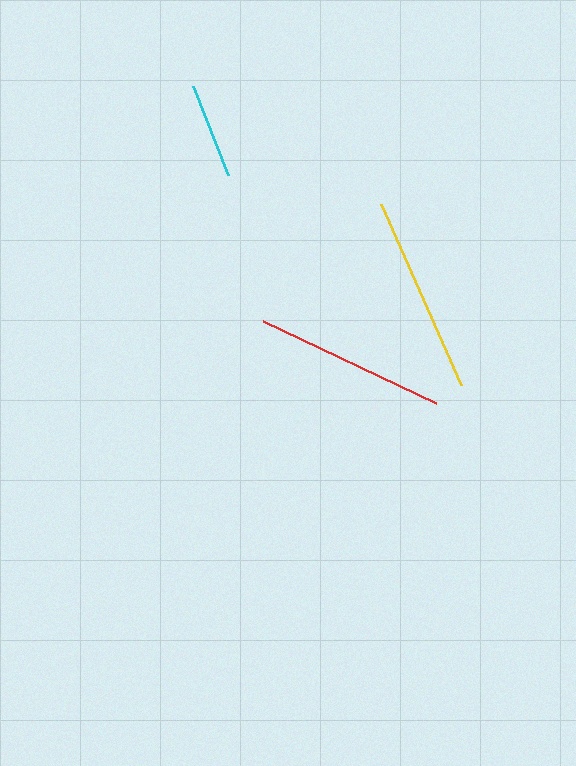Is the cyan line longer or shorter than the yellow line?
The yellow line is longer than the cyan line.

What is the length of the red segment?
The red segment is approximately 191 pixels long.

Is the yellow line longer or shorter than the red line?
The yellow line is longer than the red line.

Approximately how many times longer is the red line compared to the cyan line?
The red line is approximately 2.0 times the length of the cyan line.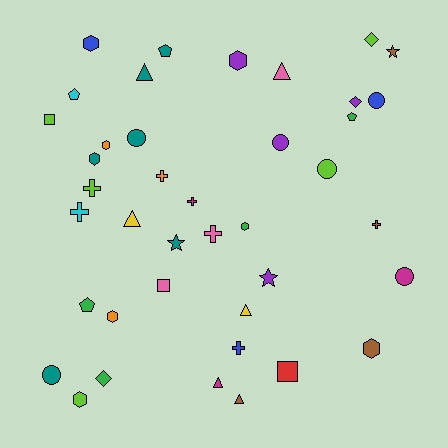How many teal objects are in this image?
There are 6 teal objects.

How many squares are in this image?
There are 3 squares.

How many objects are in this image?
There are 40 objects.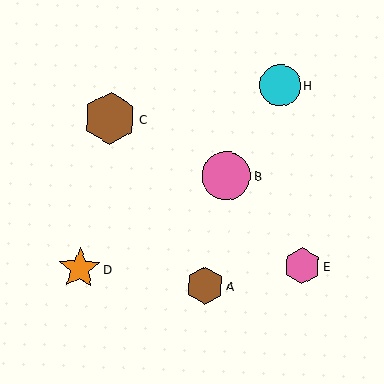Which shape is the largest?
The brown hexagon (labeled C) is the largest.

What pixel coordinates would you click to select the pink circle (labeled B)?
Click at (226, 176) to select the pink circle B.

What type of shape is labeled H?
Shape H is a cyan circle.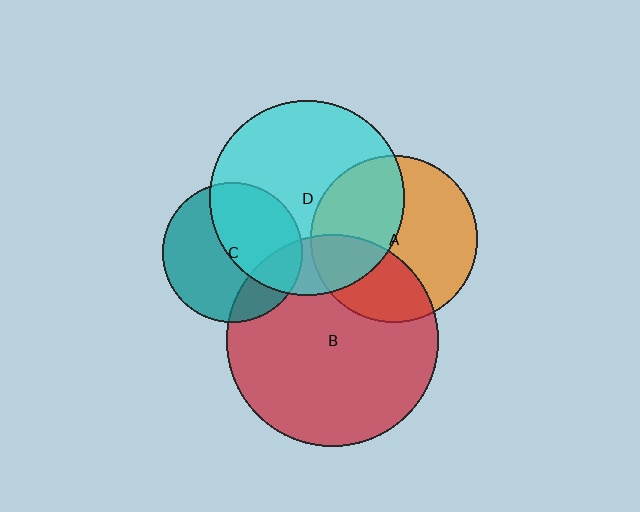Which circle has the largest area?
Circle B (red).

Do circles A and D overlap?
Yes.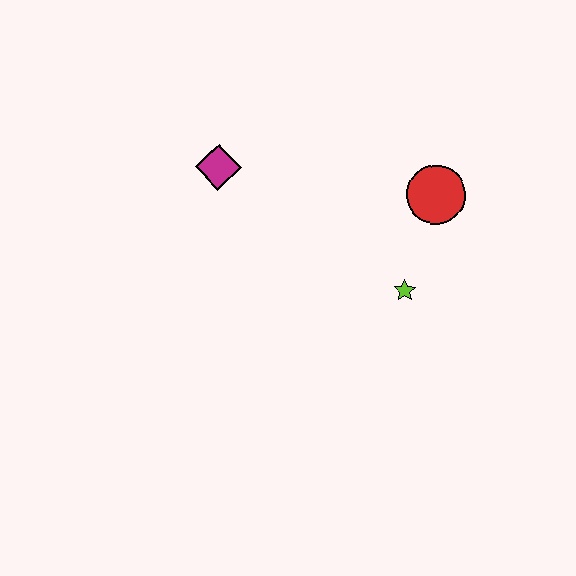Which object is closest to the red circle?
The lime star is closest to the red circle.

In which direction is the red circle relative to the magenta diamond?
The red circle is to the right of the magenta diamond.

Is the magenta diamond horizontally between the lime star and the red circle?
No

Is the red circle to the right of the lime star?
Yes